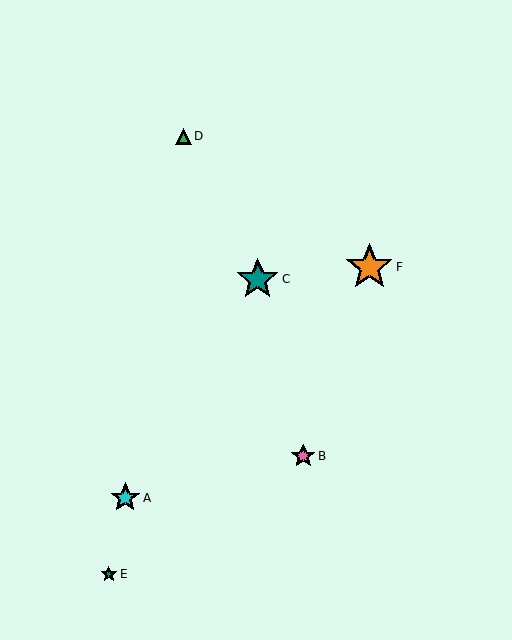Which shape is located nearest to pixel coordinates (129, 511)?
The cyan star (labeled A) at (125, 498) is nearest to that location.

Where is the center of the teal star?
The center of the teal star is at (258, 279).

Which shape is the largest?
The orange star (labeled F) is the largest.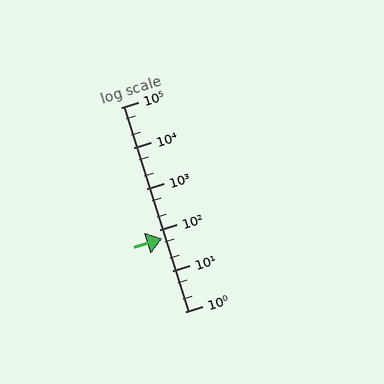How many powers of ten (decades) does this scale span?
The scale spans 5 decades, from 1 to 100000.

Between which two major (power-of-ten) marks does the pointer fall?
The pointer is between 10 and 100.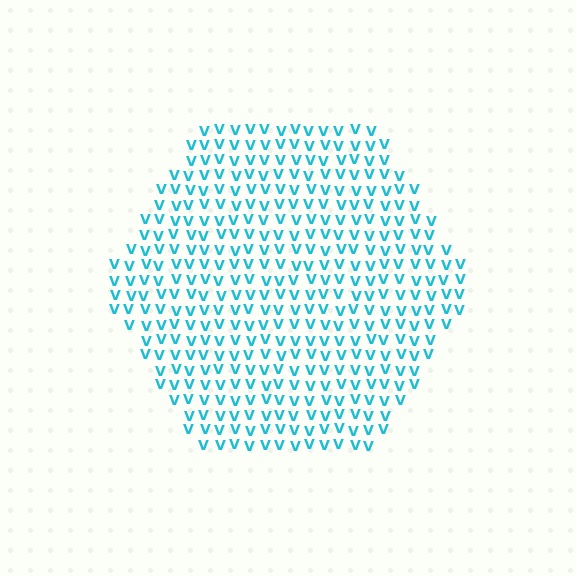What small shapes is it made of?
It is made of small letter V's.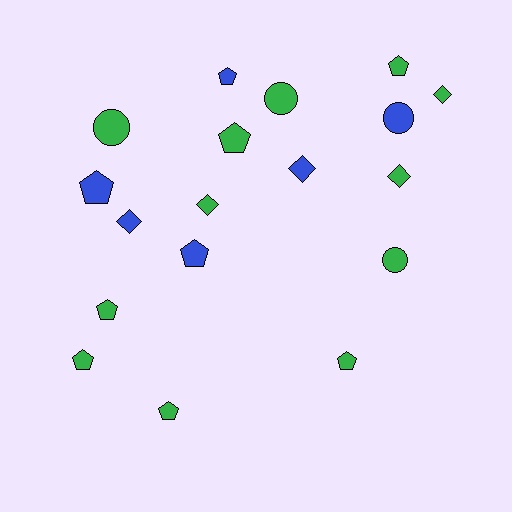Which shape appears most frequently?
Pentagon, with 9 objects.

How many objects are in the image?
There are 18 objects.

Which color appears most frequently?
Green, with 12 objects.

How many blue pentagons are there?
There are 3 blue pentagons.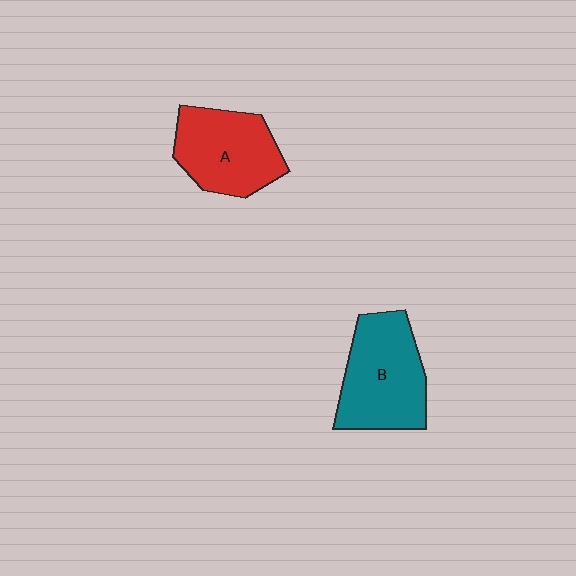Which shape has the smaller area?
Shape A (red).